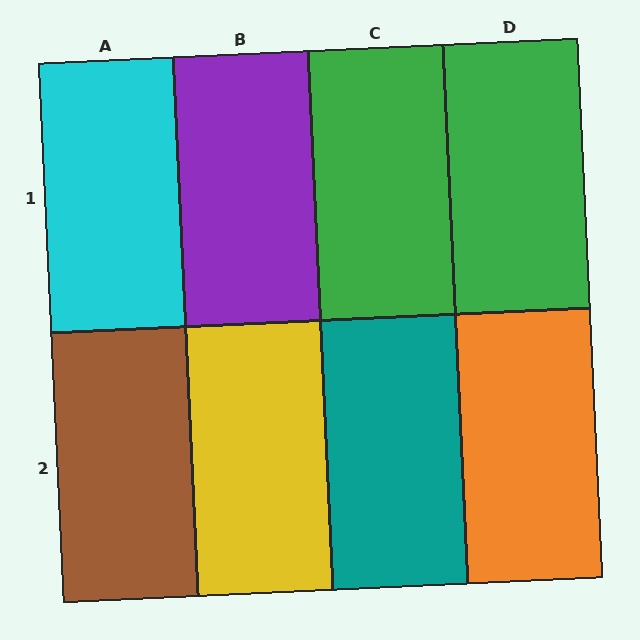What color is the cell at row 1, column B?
Purple.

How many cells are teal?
1 cell is teal.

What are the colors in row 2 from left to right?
Brown, yellow, teal, orange.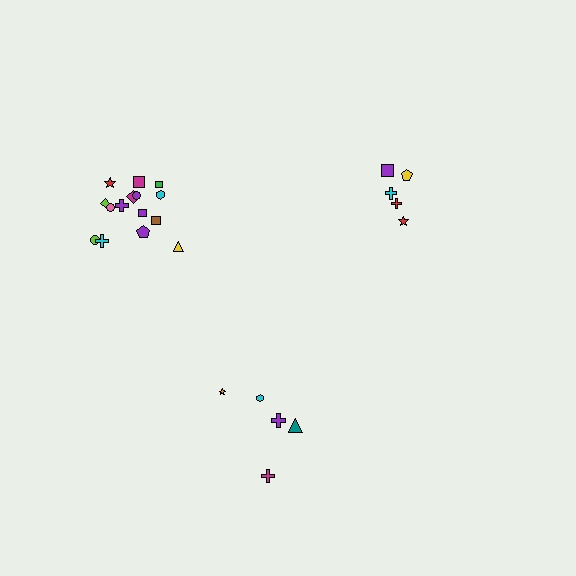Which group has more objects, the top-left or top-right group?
The top-left group.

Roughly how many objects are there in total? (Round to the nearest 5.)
Roughly 25 objects in total.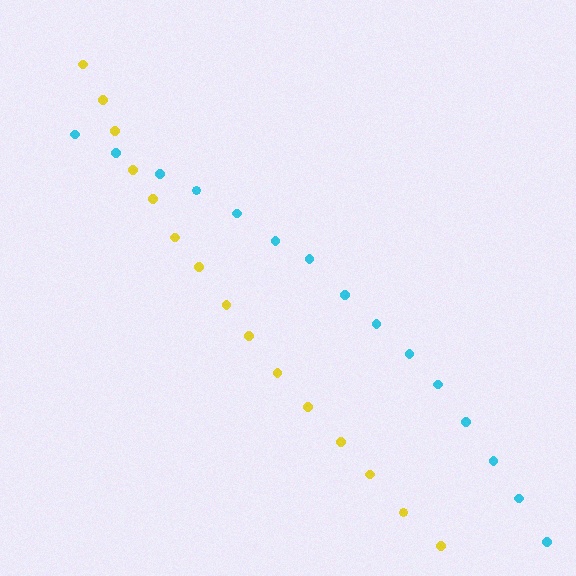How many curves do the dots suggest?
There are 2 distinct paths.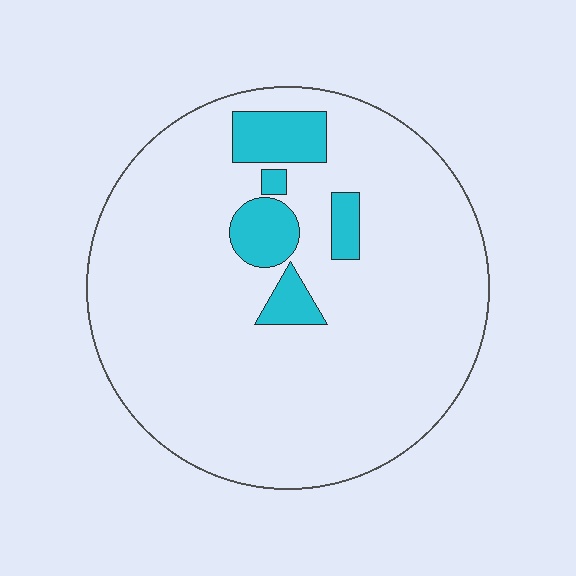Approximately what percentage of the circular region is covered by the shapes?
Approximately 10%.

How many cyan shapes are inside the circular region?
5.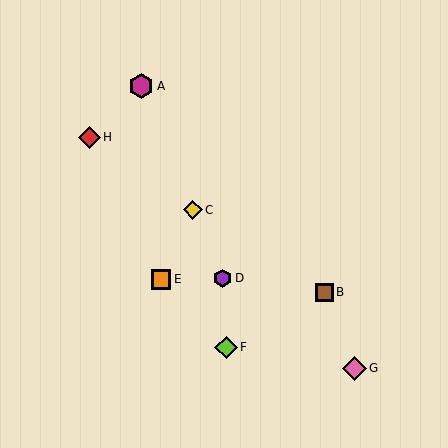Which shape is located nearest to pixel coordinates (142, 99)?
The magenta hexagon (labeled A) at (141, 86) is nearest to that location.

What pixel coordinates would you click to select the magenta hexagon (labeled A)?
Click at (141, 86) to select the magenta hexagon A.